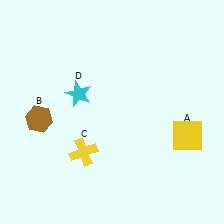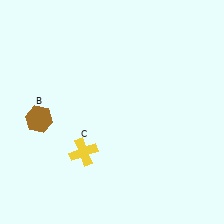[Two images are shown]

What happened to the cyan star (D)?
The cyan star (D) was removed in Image 2. It was in the top-left area of Image 1.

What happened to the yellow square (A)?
The yellow square (A) was removed in Image 2. It was in the bottom-right area of Image 1.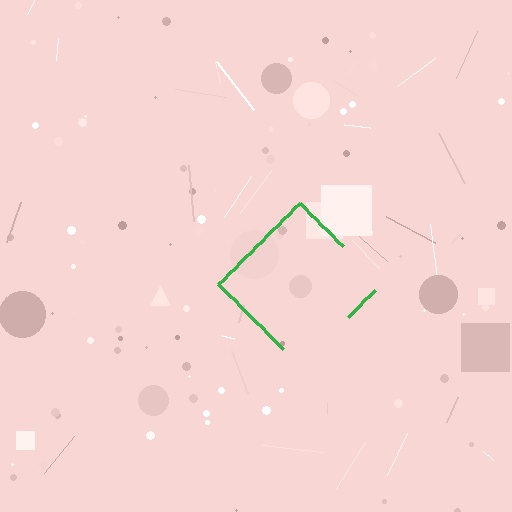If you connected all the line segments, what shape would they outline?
They would outline a diamond.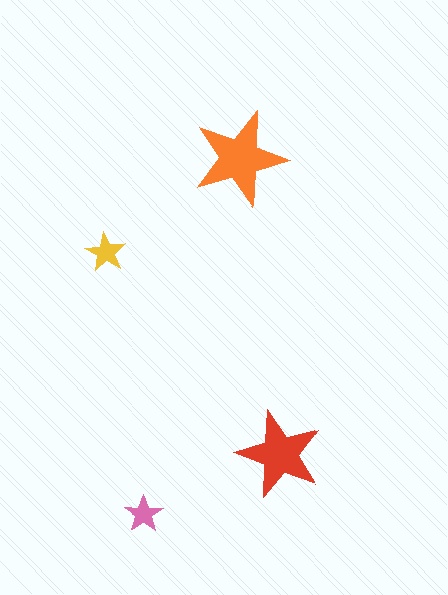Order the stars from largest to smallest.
the orange one, the red one, the yellow one, the pink one.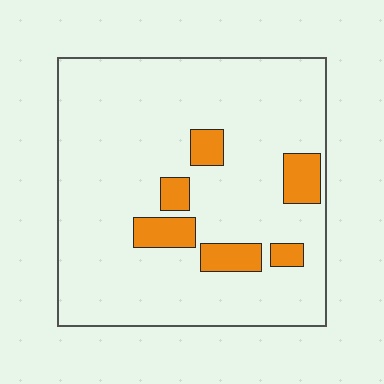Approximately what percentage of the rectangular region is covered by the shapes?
Approximately 10%.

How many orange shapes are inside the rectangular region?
6.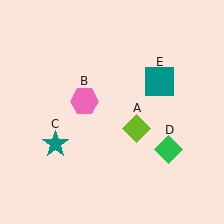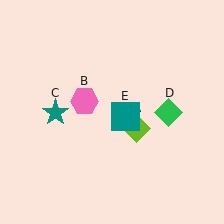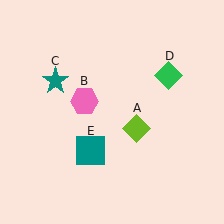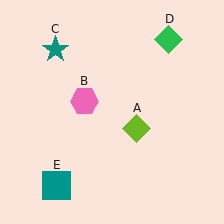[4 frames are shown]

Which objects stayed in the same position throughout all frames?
Lime diamond (object A) and pink hexagon (object B) remained stationary.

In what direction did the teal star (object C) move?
The teal star (object C) moved up.